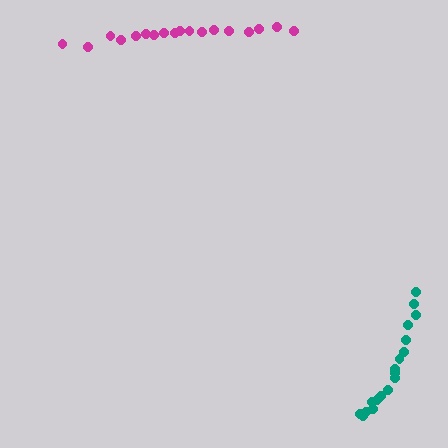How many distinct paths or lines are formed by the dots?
There are 2 distinct paths.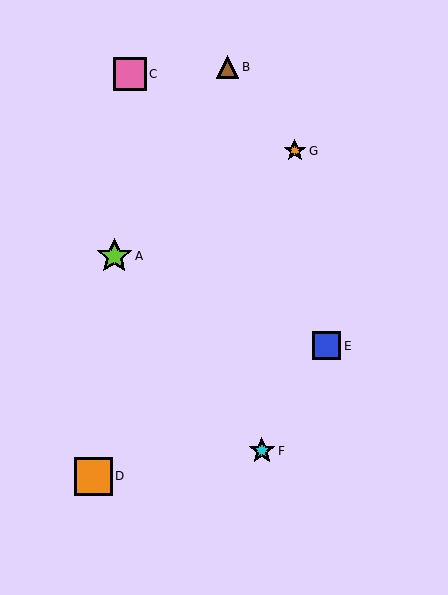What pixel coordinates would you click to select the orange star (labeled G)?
Click at (295, 151) to select the orange star G.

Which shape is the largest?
The orange square (labeled D) is the largest.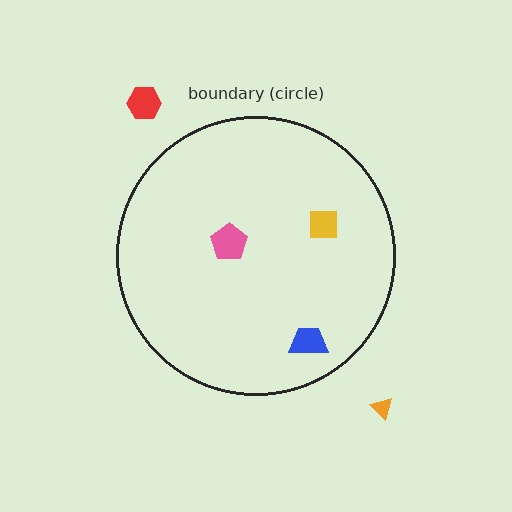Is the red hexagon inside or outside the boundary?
Outside.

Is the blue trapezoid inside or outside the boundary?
Inside.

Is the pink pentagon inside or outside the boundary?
Inside.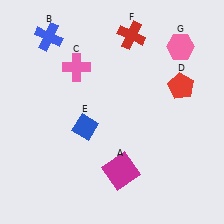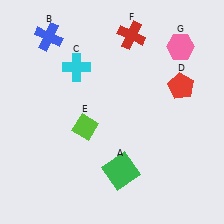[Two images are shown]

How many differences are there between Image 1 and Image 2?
There are 3 differences between the two images.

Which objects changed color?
A changed from magenta to green. C changed from pink to cyan. E changed from blue to lime.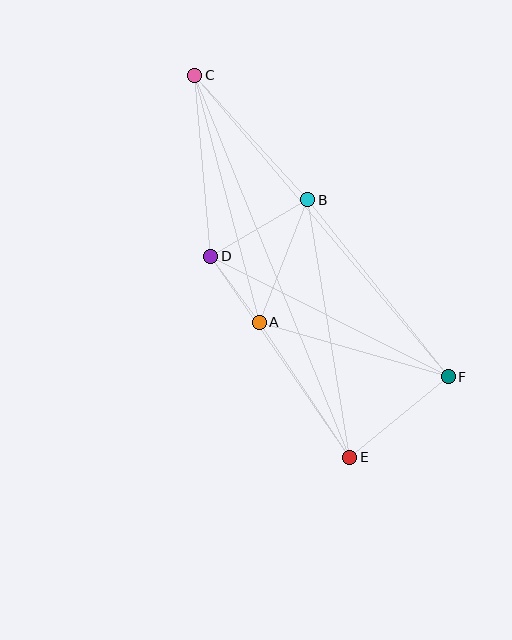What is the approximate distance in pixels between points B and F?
The distance between B and F is approximately 226 pixels.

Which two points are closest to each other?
Points A and D are closest to each other.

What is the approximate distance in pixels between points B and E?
The distance between B and E is approximately 261 pixels.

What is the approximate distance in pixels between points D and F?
The distance between D and F is approximately 266 pixels.